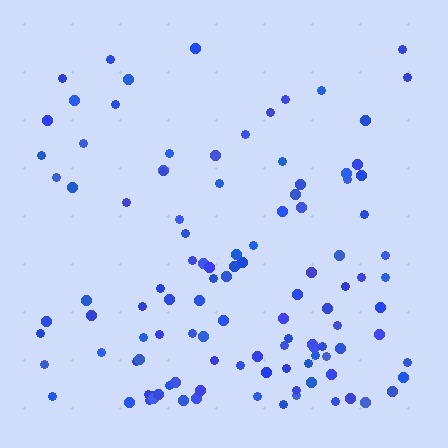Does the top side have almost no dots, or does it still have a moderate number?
Still a moderate number, just noticeably fewer than the bottom.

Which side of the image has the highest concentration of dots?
The bottom.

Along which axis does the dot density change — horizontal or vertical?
Vertical.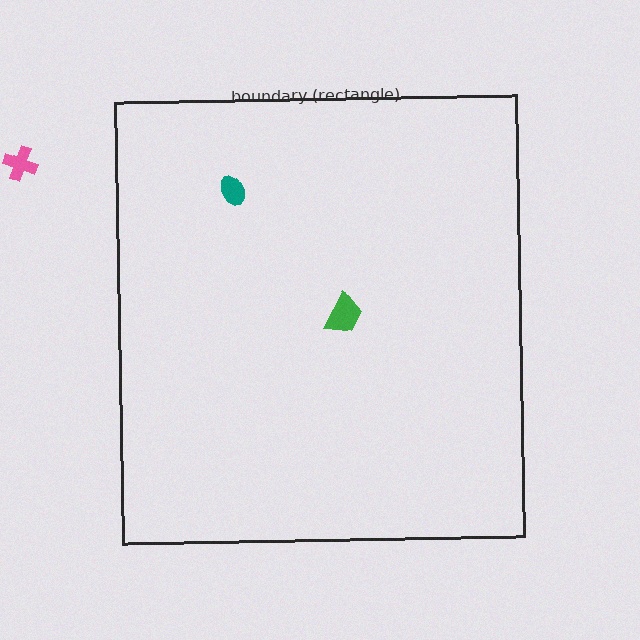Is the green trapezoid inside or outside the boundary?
Inside.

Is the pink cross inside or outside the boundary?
Outside.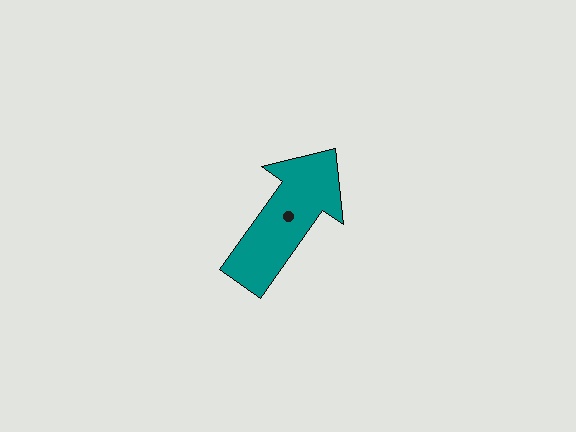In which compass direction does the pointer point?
Northeast.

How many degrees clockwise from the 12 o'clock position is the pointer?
Approximately 35 degrees.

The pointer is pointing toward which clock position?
Roughly 1 o'clock.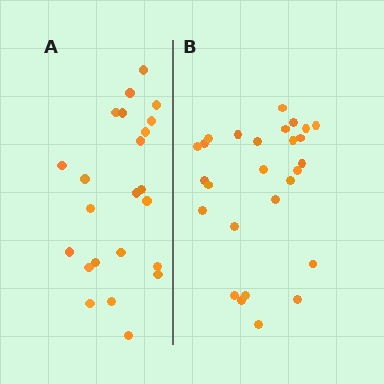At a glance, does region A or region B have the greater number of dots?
Region B (the right region) has more dots.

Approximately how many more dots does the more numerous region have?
Region B has about 4 more dots than region A.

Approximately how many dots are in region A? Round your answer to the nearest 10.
About 20 dots. (The exact count is 23, which rounds to 20.)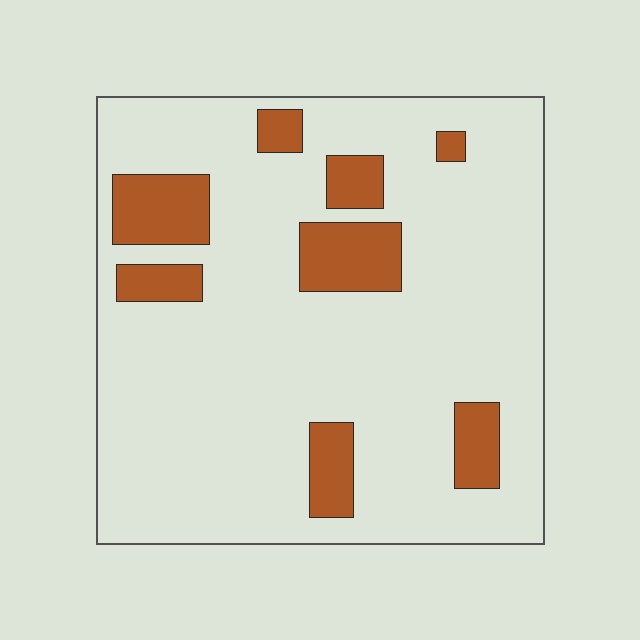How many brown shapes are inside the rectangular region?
8.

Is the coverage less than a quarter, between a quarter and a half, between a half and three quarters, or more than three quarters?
Less than a quarter.